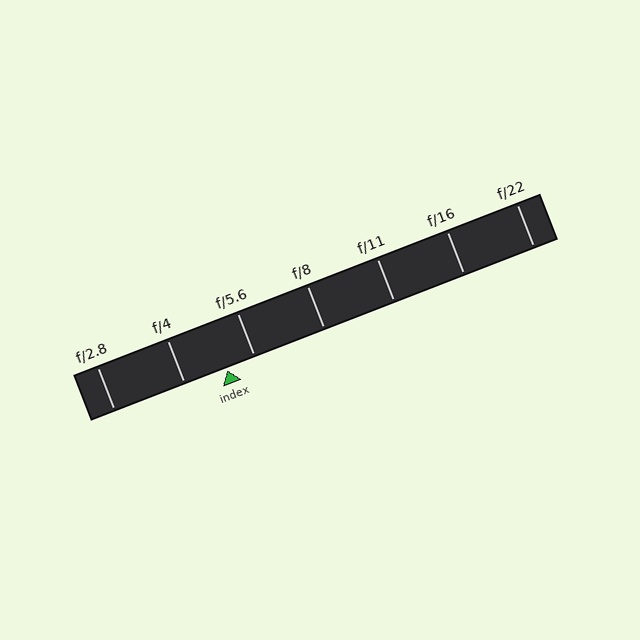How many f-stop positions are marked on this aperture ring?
There are 7 f-stop positions marked.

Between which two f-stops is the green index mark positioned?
The index mark is between f/4 and f/5.6.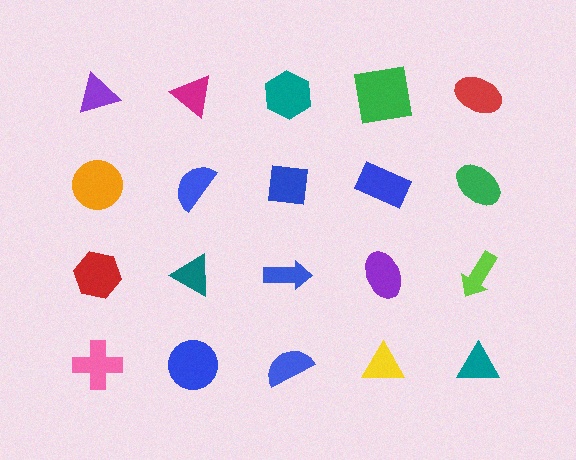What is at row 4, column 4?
A yellow triangle.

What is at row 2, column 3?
A blue square.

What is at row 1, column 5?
A red ellipse.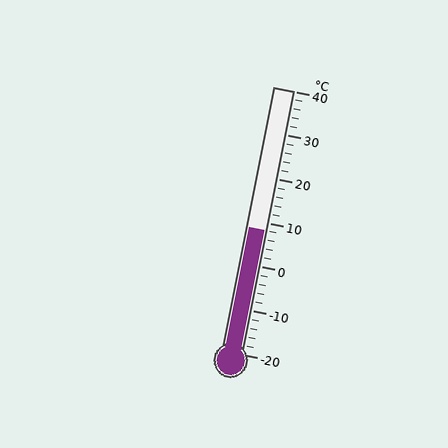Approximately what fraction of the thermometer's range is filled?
The thermometer is filled to approximately 45% of its range.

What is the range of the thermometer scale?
The thermometer scale ranges from -20°C to 40°C.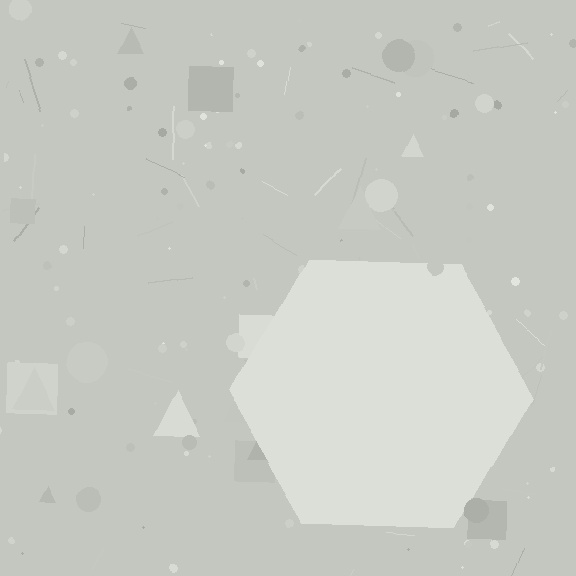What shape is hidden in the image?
A hexagon is hidden in the image.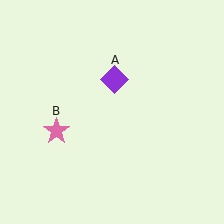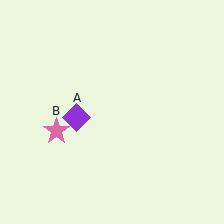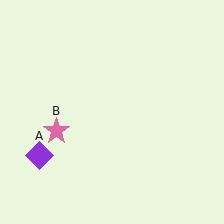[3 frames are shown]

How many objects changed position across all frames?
1 object changed position: purple diamond (object A).